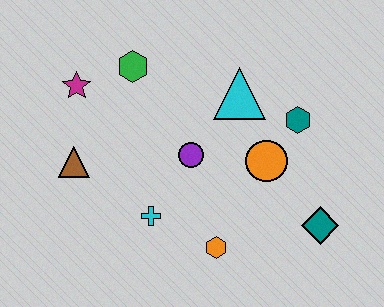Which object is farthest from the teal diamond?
The magenta star is farthest from the teal diamond.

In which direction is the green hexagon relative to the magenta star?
The green hexagon is to the right of the magenta star.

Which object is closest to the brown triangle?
The magenta star is closest to the brown triangle.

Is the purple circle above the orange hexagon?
Yes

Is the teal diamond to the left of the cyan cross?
No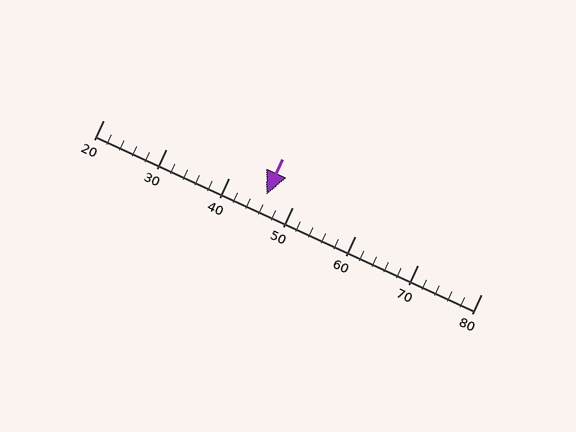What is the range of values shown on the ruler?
The ruler shows values from 20 to 80.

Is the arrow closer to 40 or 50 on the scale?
The arrow is closer to 50.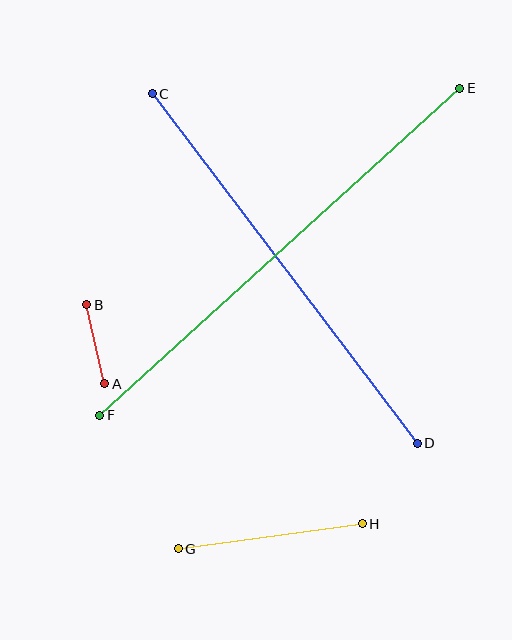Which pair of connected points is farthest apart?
Points E and F are farthest apart.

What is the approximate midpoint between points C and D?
The midpoint is at approximately (285, 268) pixels.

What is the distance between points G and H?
The distance is approximately 186 pixels.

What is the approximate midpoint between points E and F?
The midpoint is at approximately (280, 252) pixels.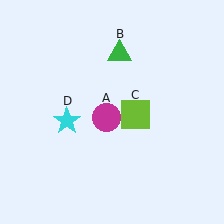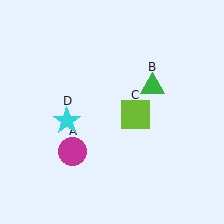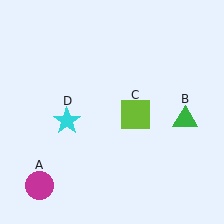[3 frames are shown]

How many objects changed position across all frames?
2 objects changed position: magenta circle (object A), green triangle (object B).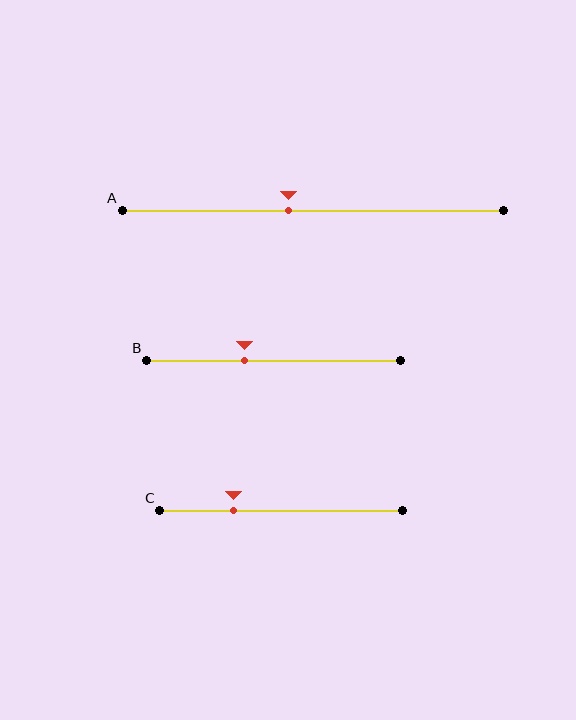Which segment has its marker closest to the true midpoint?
Segment A has its marker closest to the true midpoint.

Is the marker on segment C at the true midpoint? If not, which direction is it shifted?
No, the marker on segment C is shifted to the left by about 20% of the segment length.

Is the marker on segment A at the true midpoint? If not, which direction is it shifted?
No, the marker on segment A is shifted to the left by about 7% of the segment length.